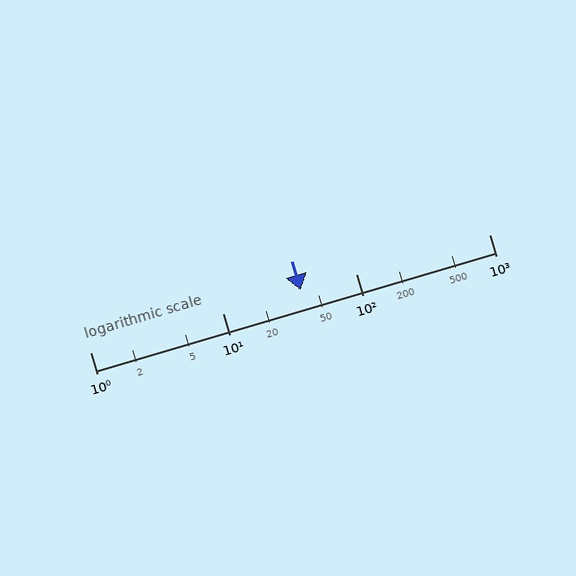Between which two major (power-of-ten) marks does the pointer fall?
The pointer is between 10 and 100.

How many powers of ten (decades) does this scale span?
The scale spans 3 decades, from 1 to 1000.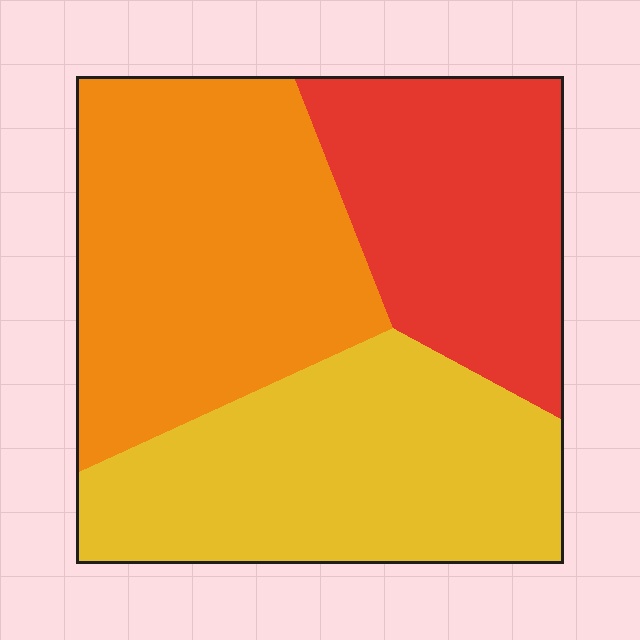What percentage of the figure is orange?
Orange takes up between a third and a half of the figure.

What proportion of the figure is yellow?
Yellow covers about 35% of the figure.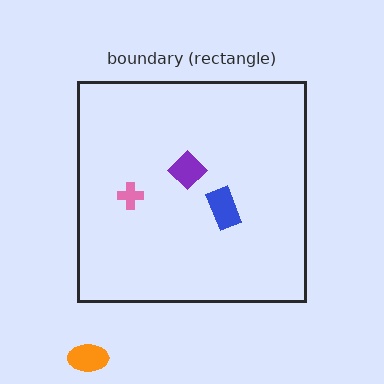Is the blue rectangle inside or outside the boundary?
Inside.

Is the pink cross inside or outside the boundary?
Inside.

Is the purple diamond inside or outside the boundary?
Inside.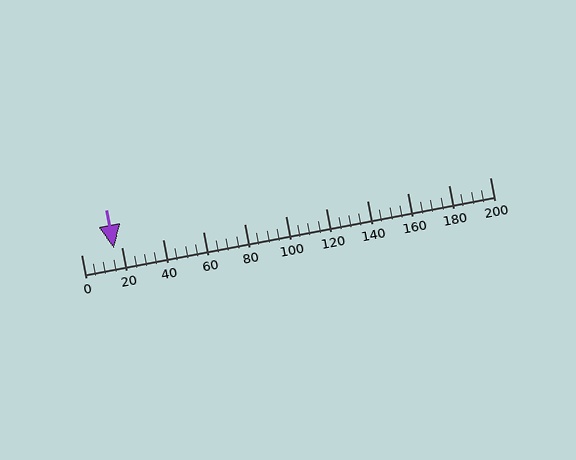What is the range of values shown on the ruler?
The ruler shows values from 0 to 200.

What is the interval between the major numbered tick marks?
The major tick marks are spaced 20 units apart.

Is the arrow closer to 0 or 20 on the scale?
The arrow is closer to 20.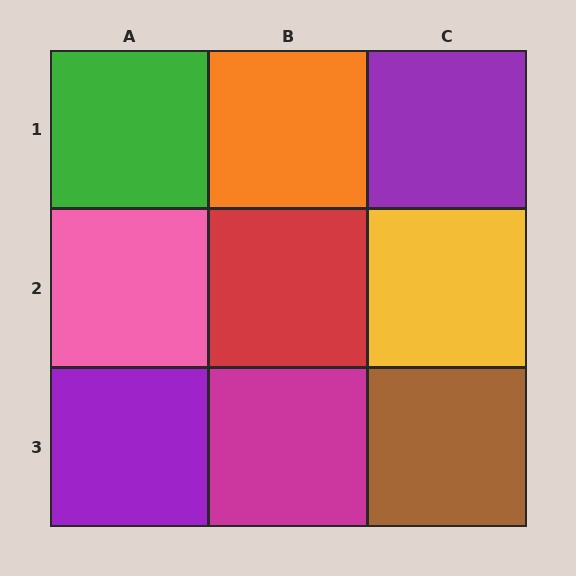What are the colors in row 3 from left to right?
Purple, magenta, brown.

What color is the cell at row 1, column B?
Orange.